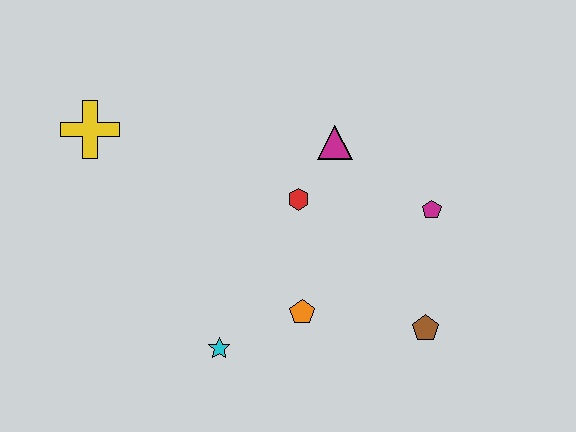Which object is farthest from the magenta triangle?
The yellow cross is farthest from the magenta triangle.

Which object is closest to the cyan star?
The orange pentagon is closest to the cyan star.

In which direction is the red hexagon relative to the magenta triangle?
The red hexagon is below the magenta triangle.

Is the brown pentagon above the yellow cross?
No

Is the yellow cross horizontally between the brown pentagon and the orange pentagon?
No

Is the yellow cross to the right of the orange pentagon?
No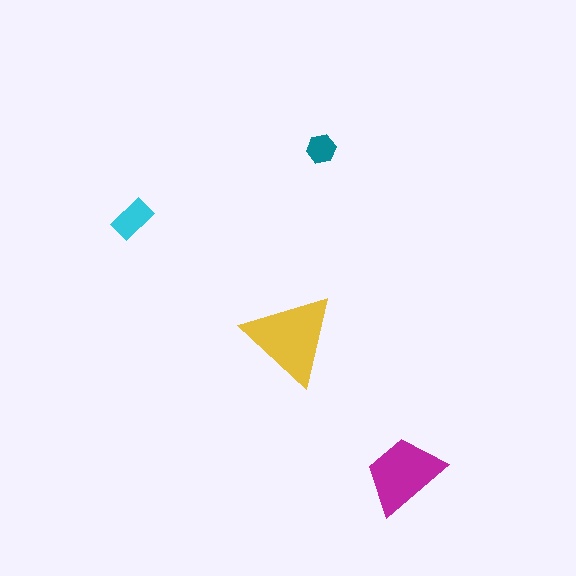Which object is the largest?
The yellow triangle.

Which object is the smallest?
The teal hexagon.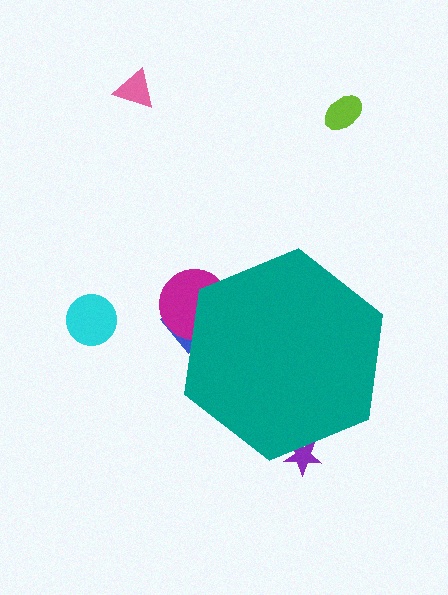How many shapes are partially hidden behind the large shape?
3 shapes are partially hidden.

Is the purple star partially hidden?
Yes, the purple star is partially hidden behind the teal hexagon.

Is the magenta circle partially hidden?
Yes, the magenta circle is partially hidden behind the teal hexagon.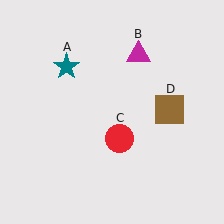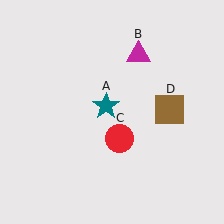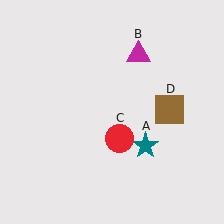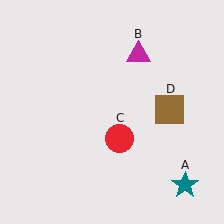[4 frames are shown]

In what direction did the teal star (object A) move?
The teal star (object A) moved down and to the right.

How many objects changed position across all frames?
1 object changed position: teal star (object A).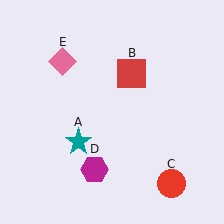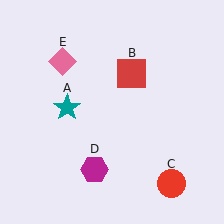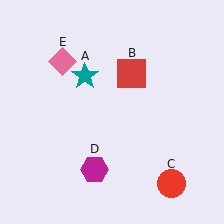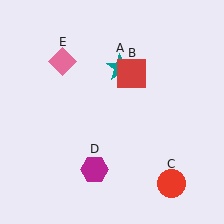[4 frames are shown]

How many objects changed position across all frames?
1 object changed position: teal star (object A).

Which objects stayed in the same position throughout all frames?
Red square (object B) and red circle (object C) and magenta hexagon (object D) and pink diamond (object E) remained stationary.